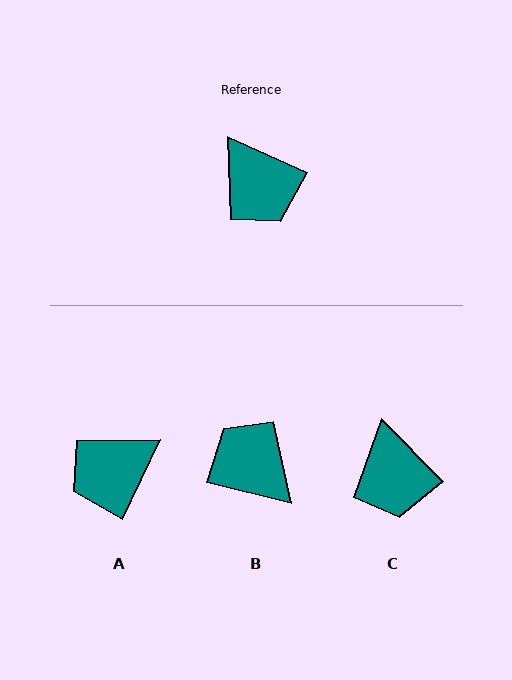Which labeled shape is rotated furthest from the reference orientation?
B, about 169 degrees away.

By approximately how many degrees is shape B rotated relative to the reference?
Approximately 169 degrees clockwise.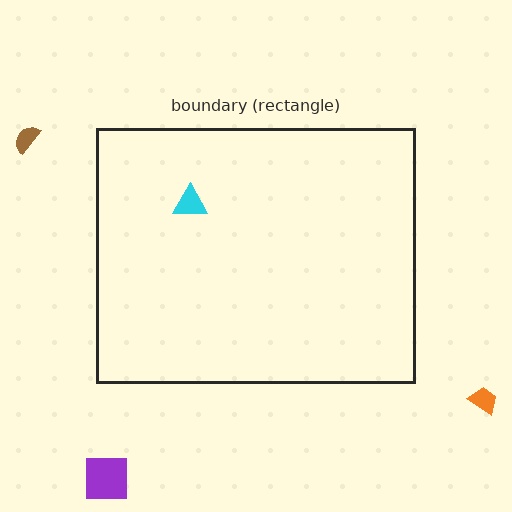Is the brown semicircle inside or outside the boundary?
Outside.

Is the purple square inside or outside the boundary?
Outside.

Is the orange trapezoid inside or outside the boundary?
Outside.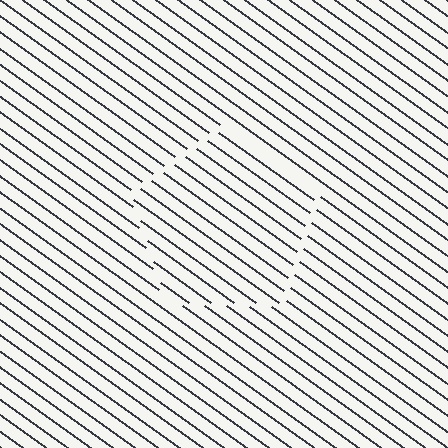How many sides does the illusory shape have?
5 sides — the line-ends trace a pentagon.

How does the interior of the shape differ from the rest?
The interior of the shape contains the same grating, shifted by half a period — the contour is defined by the phase discontinuity where line-ends from the inner and outer gratings abut.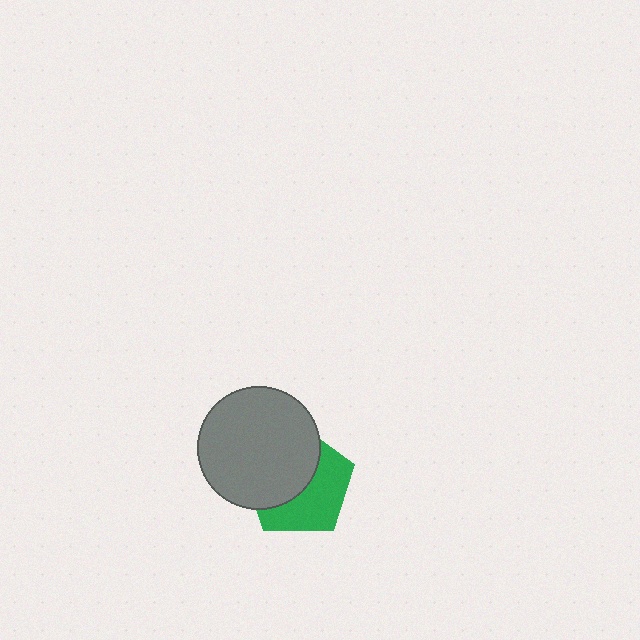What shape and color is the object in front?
The object in front is a gray circle.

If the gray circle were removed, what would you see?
You would see the complete green pentagon.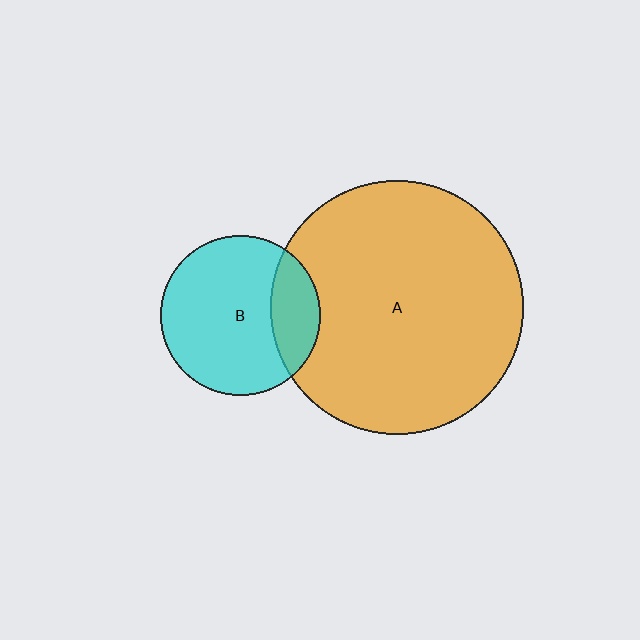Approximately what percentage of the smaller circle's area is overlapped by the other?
Approximately 20%.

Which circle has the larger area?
Circle A (orange).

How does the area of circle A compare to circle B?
Approximately 2.5 times.